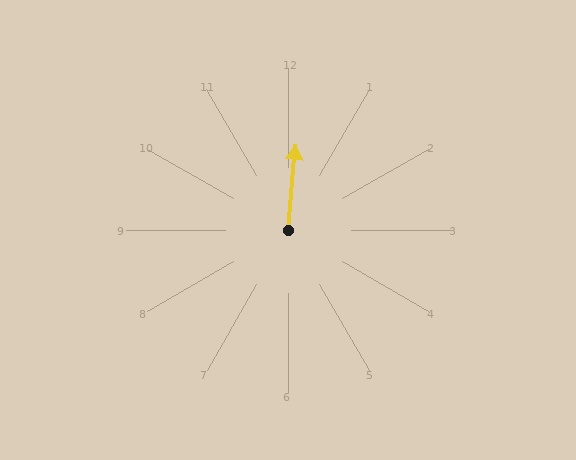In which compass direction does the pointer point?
North.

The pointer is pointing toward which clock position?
Roughly 12 o'clock.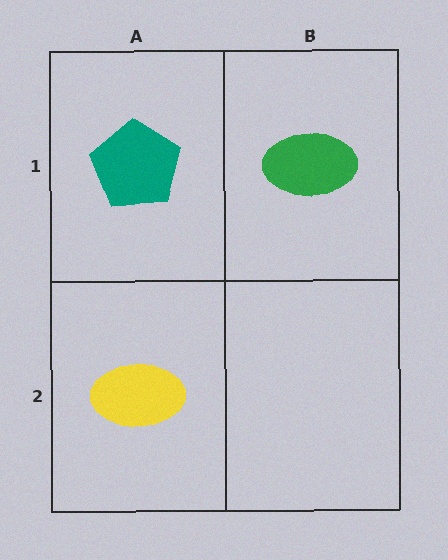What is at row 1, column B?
A green ellipse.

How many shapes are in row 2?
1 shape.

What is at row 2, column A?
A yellow ellipse.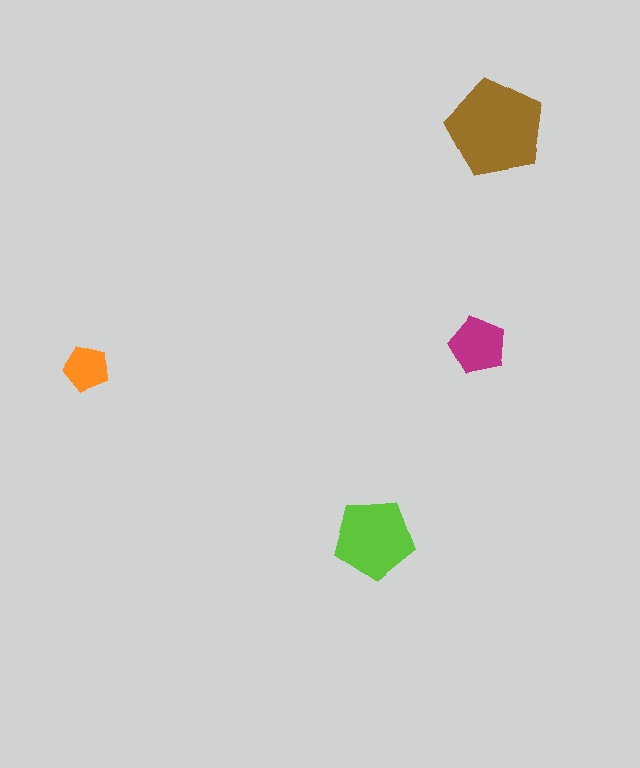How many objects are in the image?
There are 4 objects in the image.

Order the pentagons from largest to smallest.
the brown one, the lime one, the magenta one, the orange one.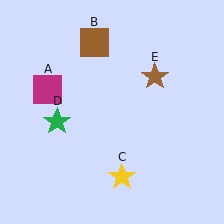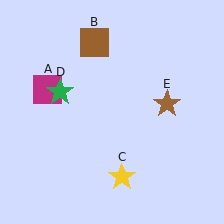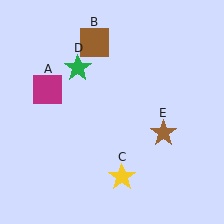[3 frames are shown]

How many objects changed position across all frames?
2 objects changed position: green star (object D), brown star (object E).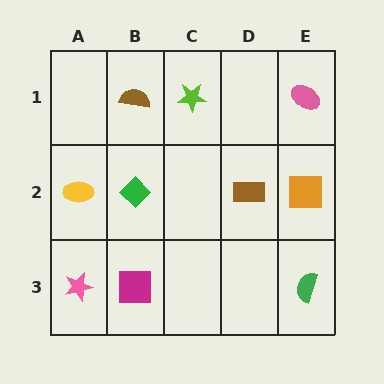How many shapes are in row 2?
4 shapes.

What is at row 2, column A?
A yellow ellipse.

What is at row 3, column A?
A pink star.